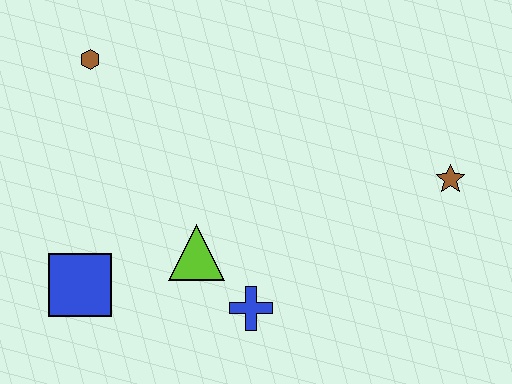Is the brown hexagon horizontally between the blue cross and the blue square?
Yes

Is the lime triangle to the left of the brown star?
Yes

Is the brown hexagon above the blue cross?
Yes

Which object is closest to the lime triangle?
The blue cross is closest to the lime triangle.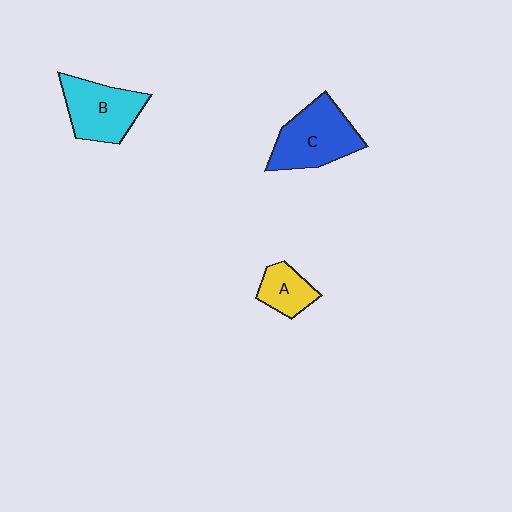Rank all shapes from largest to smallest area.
From largest to smallest: C (blue), B (cyan), A (yellow).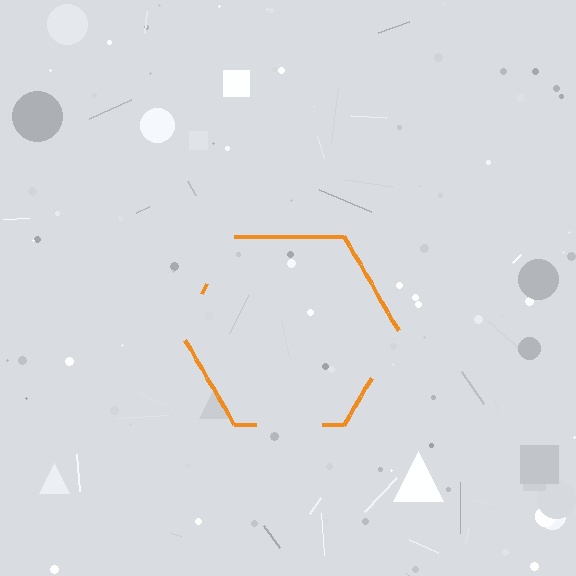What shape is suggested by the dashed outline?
The dashed outline suggests a hexagon.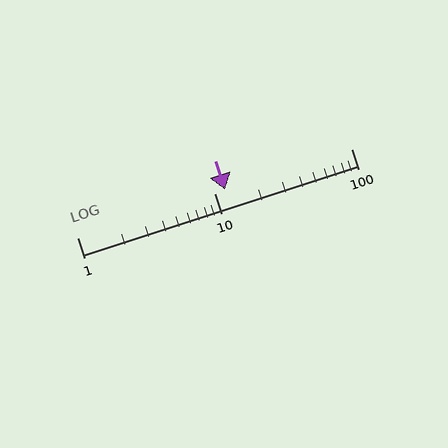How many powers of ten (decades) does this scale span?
The scale spans 2 decades, from 1 to 100.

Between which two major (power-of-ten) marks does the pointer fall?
The pointer is between 10 and 100.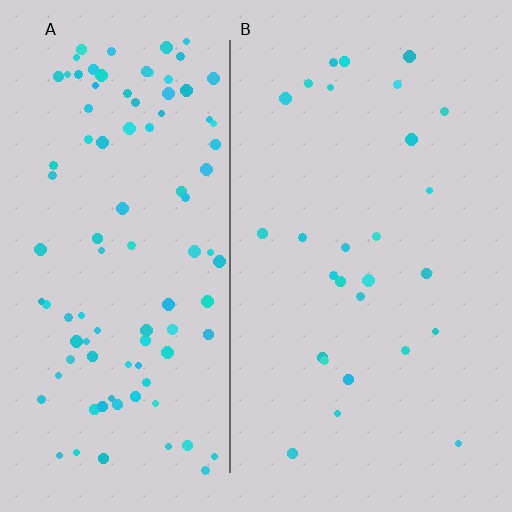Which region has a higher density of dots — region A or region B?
A (the left).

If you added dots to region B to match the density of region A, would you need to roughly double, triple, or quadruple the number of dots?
Approximately quadruple.